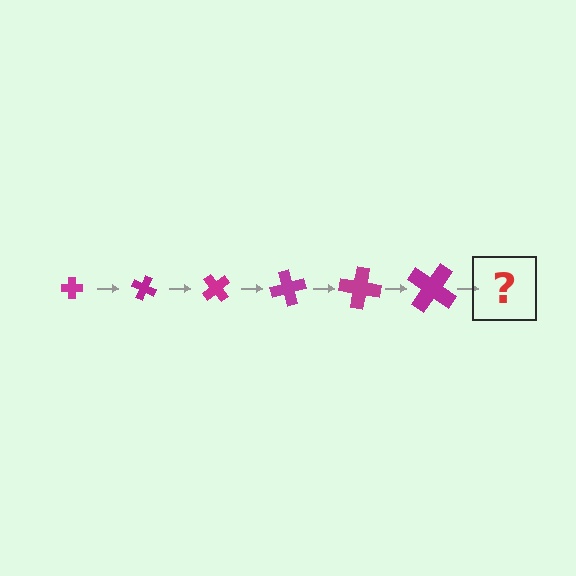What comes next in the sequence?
The next element should be a cross, larger than the previous one and rotated 150 degrees from the start.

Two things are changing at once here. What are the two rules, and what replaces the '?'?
The two rules are that the cross grows larger each step and it rotates 25 degrees each step. The '?' should be a cross, larger than the previous one and rotated 150 degrees from the start.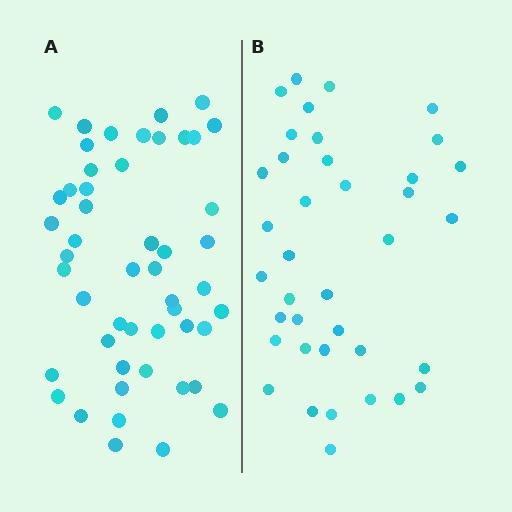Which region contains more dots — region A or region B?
Region A (the left region) has more dots.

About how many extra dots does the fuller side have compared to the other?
Region A has roughly 12 or so more dots than region B.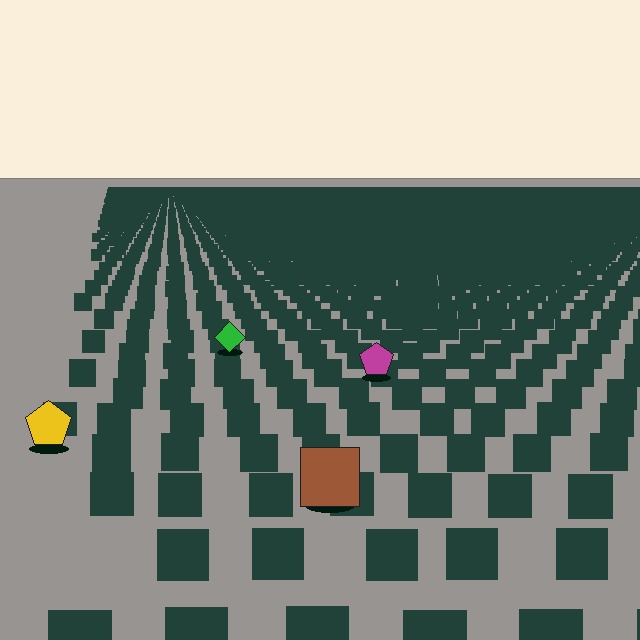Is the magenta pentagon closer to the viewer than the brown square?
No. The brown square is closer — you can tell from the texture gradient: the ground texture is coarser near it.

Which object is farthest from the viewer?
The green diamond is farthest from the viewer. It appears smaller and the ground texture around it is denser.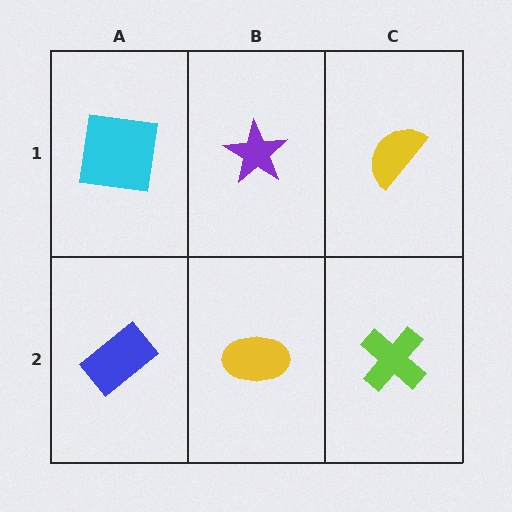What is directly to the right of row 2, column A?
A yellow ellipse.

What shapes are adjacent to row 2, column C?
A yellow semicircle (row 1, column C), a yellow ellipse (row 2, column B).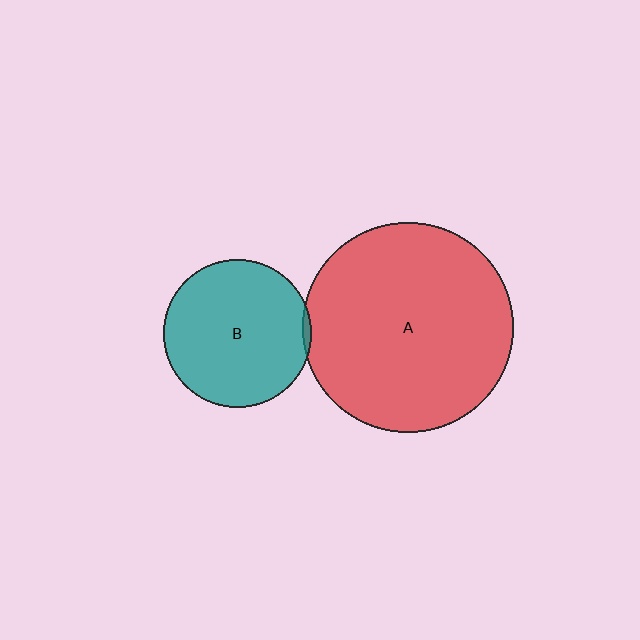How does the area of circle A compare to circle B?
Approximately 2.0 times.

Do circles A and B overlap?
Yes.